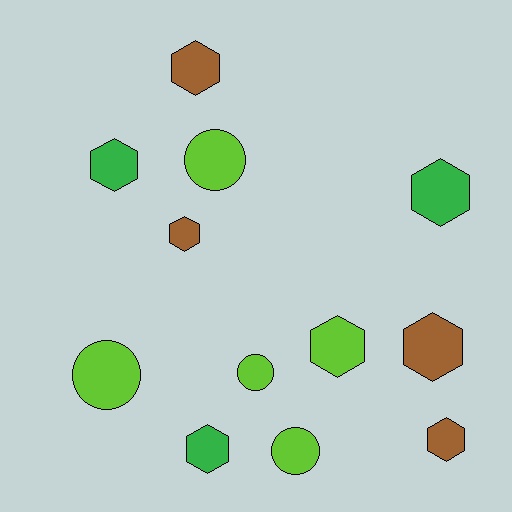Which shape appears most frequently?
Hexagon, with 8 objects.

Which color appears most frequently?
Lime, with 5 objects.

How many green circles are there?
There are no green circles.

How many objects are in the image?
There are 12 objects.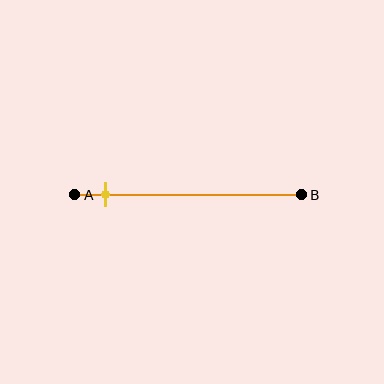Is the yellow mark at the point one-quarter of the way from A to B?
No, the mark is at about 15% from A, not at the 25% one-quarter point.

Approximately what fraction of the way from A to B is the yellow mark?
The yellow mark is approximately 15% of the way from A to B.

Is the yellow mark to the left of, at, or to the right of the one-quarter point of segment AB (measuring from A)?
The yellow mark is to the left of the one-quarter point of segment AB.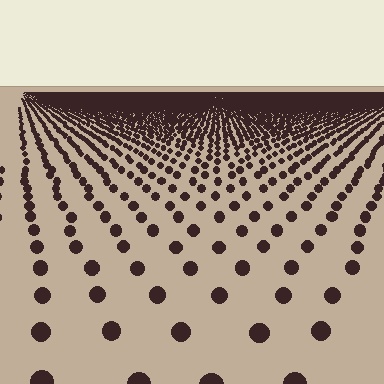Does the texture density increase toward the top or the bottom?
Density increases toward the top.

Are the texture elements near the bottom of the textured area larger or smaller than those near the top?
Larger. Near the bottom, elements are closer to the viewer and appear at a bigger on-screen size.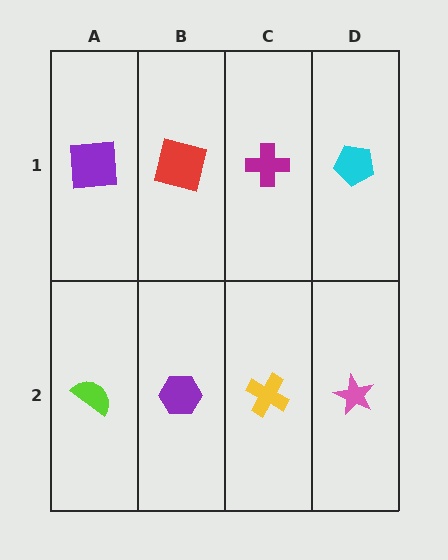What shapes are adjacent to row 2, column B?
A red square (row 1, column B), a lime semicircle (row 2, column A), a yellow cross (row 2, column C).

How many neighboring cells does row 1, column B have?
3.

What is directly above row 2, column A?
A purple square.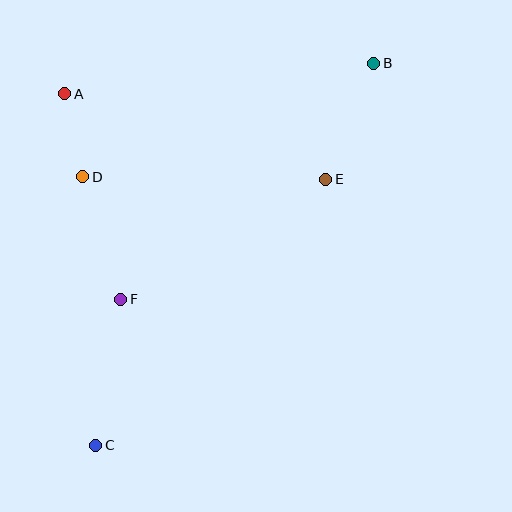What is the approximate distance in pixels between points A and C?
The distance between A and C is approximately 353 pixels.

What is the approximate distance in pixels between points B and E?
The distance between B and E is approximately 125 pixels.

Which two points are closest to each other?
Points A and D are closest to each other.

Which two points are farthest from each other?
Points B and C are farthest from each other.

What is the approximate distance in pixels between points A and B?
The distance between A and B is approximately 311 pixels.